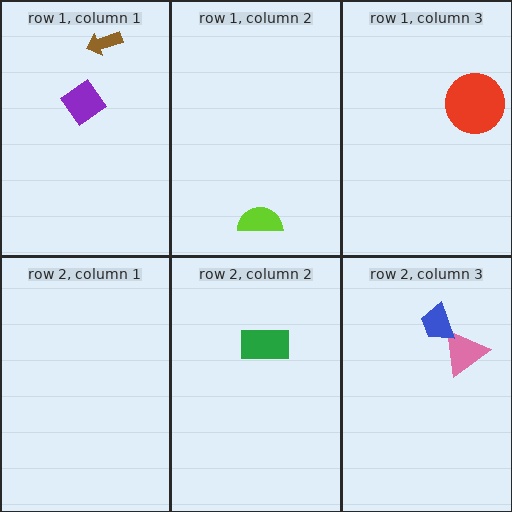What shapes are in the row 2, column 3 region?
The pink triangle, the blue trapezoid.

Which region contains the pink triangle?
The row 2, column 3 region.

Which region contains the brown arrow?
The row 1, column 1 region.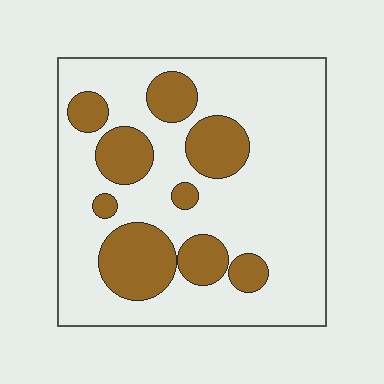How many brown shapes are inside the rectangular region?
9.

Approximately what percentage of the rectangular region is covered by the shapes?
Approximately 25%.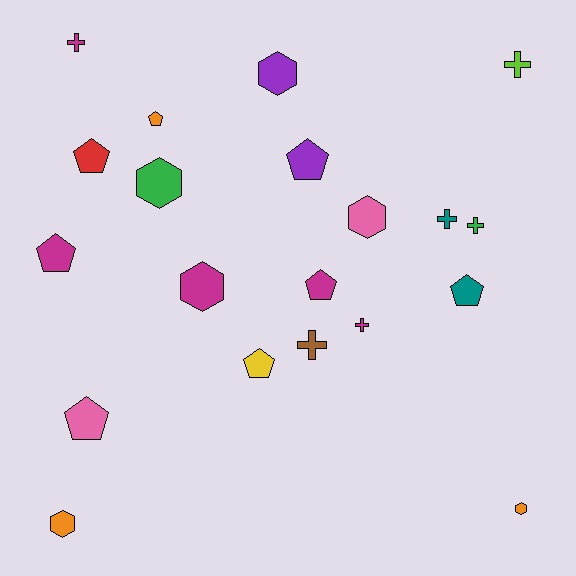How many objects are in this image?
There are 20 objects.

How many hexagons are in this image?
There are 6 hexagons.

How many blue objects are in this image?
There are no blue objects.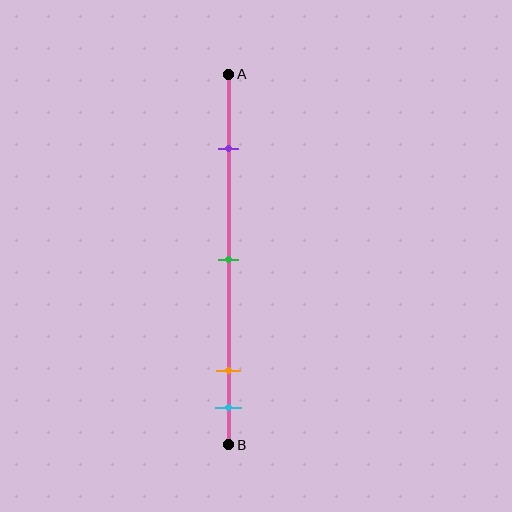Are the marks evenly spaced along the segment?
No, the marks are not evenly spaced.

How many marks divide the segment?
There are 4 marks dividing the segment.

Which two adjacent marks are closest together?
The orange and cyan marks are the closest adjacent pair.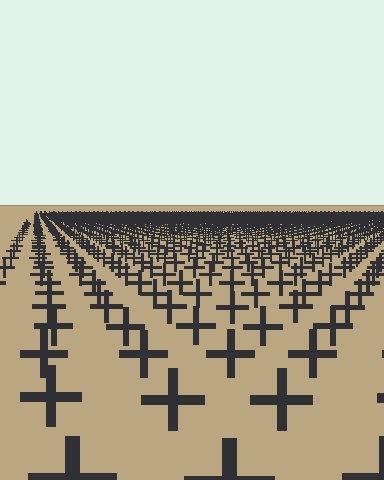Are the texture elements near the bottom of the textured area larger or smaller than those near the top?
Larger. Near the bottom, elements are closer to the viewer and appear at a bigger on-screen size.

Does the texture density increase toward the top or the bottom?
Density increases toward the top.